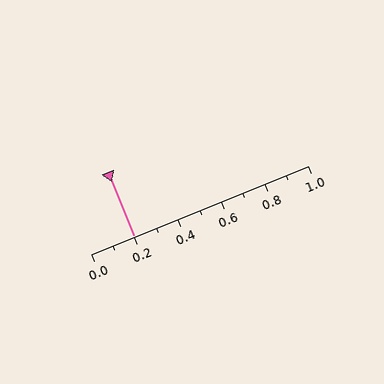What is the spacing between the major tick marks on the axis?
The major ticks are spaced 0.2 apart.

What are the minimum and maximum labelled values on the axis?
The axis runs from 0.0 to 1.0.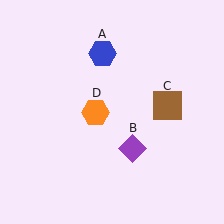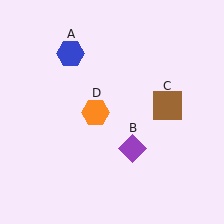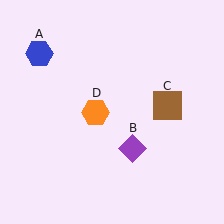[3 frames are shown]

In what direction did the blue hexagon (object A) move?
The blue hexagon (object A) moved left.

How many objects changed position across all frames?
1 object changed position: blue hexagon (object A).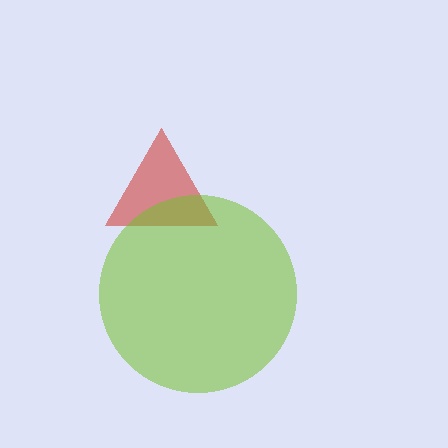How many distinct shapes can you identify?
There are 2 distinct shapes: a red triangle, a lime circle.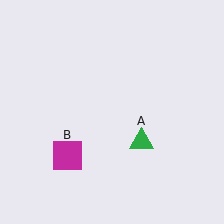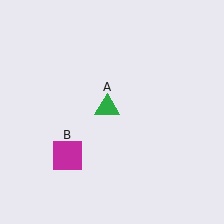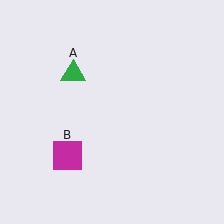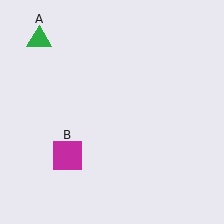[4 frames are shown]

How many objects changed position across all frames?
1 object changed position: green triangle (object A).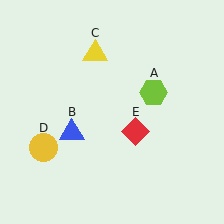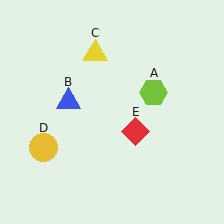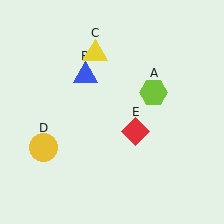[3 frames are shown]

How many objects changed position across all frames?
1 object changed position: blue triangle (object B).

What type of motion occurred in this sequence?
The blue triangle (object B) rotated clockwise around the center of the scene.